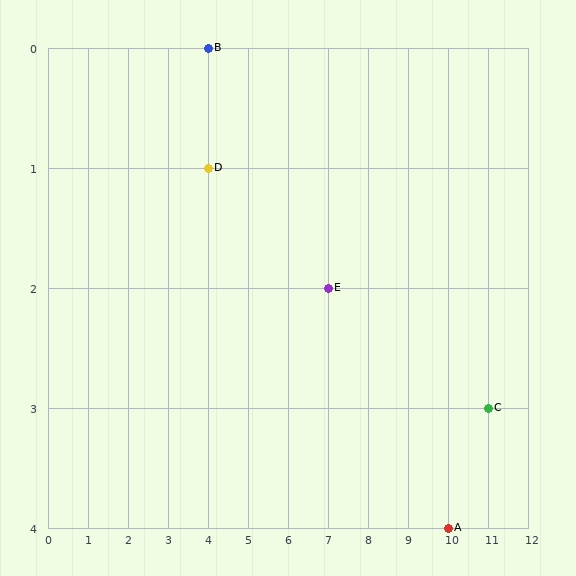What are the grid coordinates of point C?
Point C is at grid coordinates (11, 3).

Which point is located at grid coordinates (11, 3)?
Point C is at (11, 3).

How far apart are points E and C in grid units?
Points E and C are 4 columns and 1 row apart (about 4.1 grid units diagonally).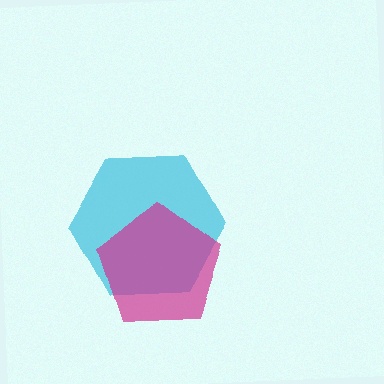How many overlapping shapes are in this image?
There are 2 overlapping shapes in the image.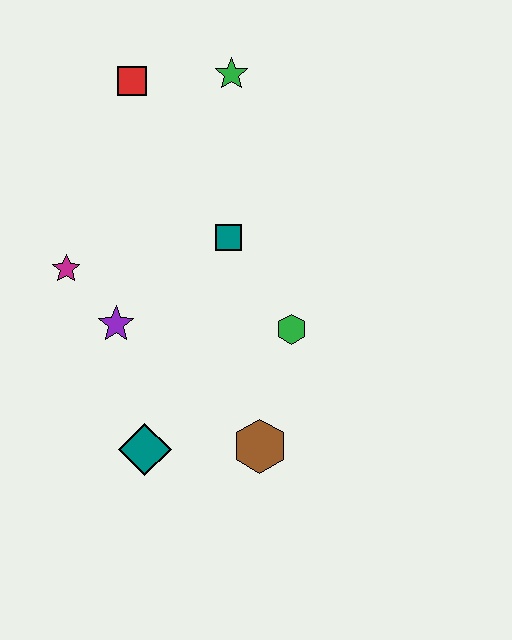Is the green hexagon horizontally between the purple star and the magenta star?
No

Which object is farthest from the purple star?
The green star is farthest from the purple star.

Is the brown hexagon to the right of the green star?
Yes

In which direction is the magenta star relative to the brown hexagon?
The magenta star is to the left of the brown hexagon.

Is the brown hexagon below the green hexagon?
Yes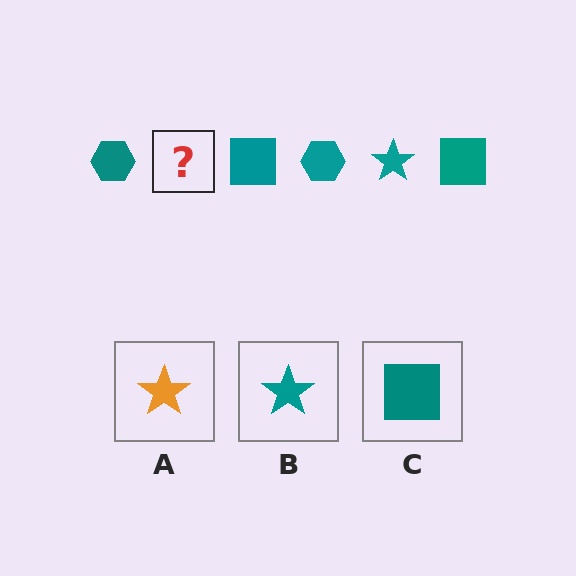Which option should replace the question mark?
Option B.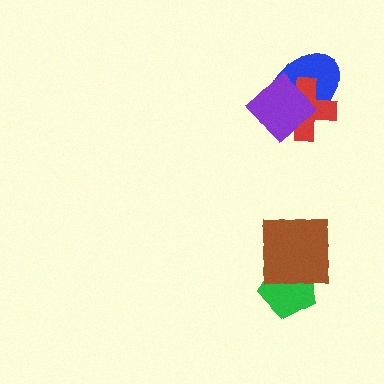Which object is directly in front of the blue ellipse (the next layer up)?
The red cross is directly in front of the blue ellipse.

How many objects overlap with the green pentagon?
1 object overlaps with the green pentagon.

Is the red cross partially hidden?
Yes, it is partially covered by another shape.